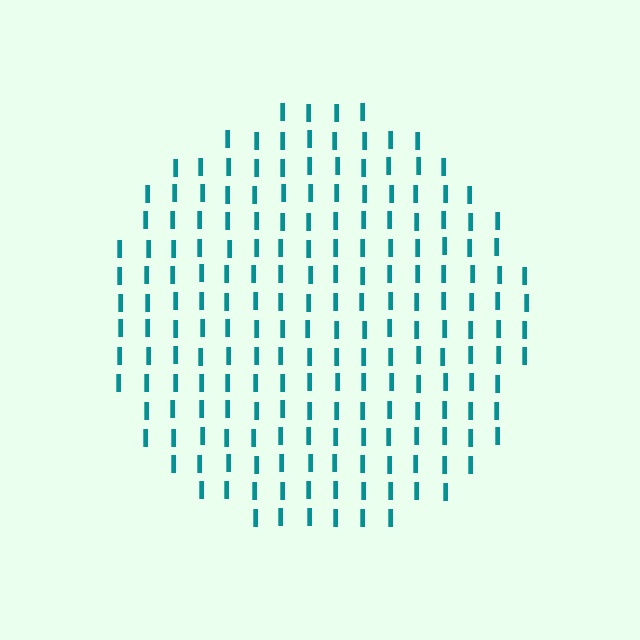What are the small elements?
The small elements are letter I's.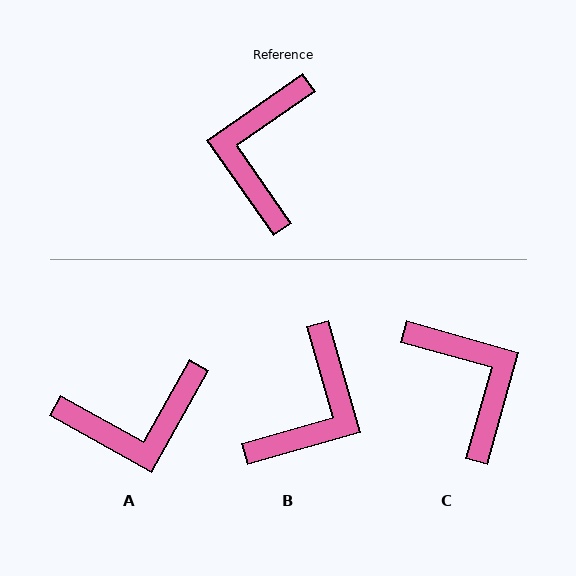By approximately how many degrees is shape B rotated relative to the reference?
Approximately 161 degrees counter-clockwise.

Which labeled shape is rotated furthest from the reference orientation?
B, about 161 degrees away.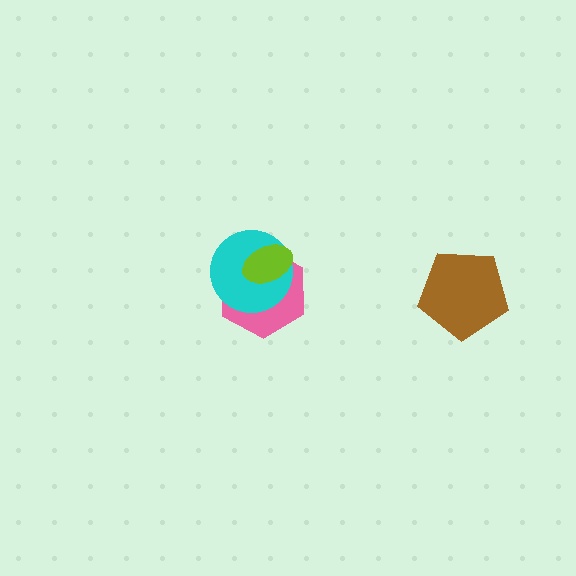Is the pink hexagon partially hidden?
Yes, it is partially covered by another shape.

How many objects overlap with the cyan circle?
2 objects overlap with the cyan circle.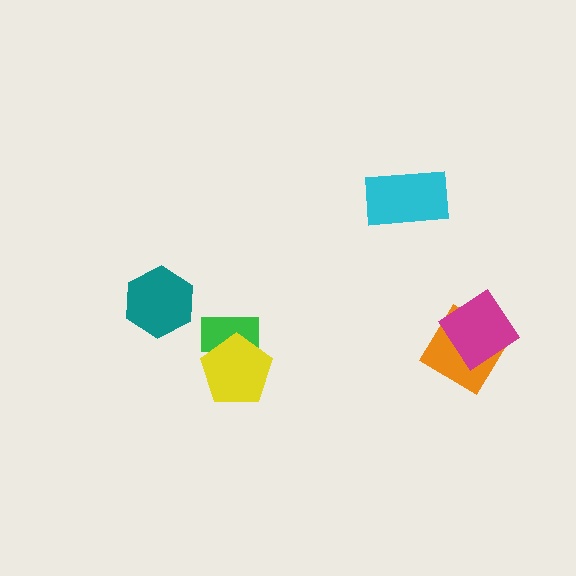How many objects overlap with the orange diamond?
1 object overlaps with the orange diamond.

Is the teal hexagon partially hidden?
No, no other shape covers it.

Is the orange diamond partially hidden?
Yes, it is partially covered by another shape.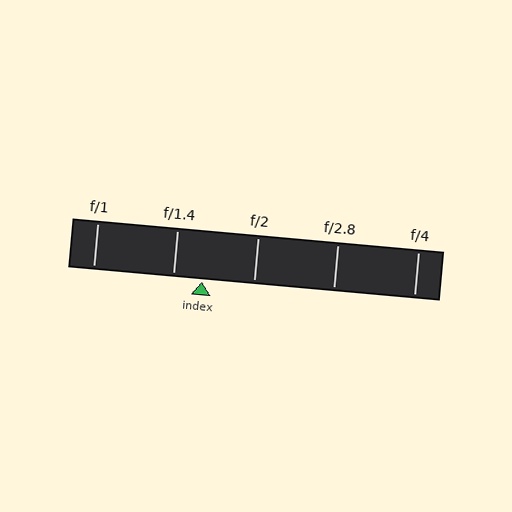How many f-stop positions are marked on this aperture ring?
There are 5 f-stop positions marked.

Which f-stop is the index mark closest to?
The index mark is closest to f/1.4.